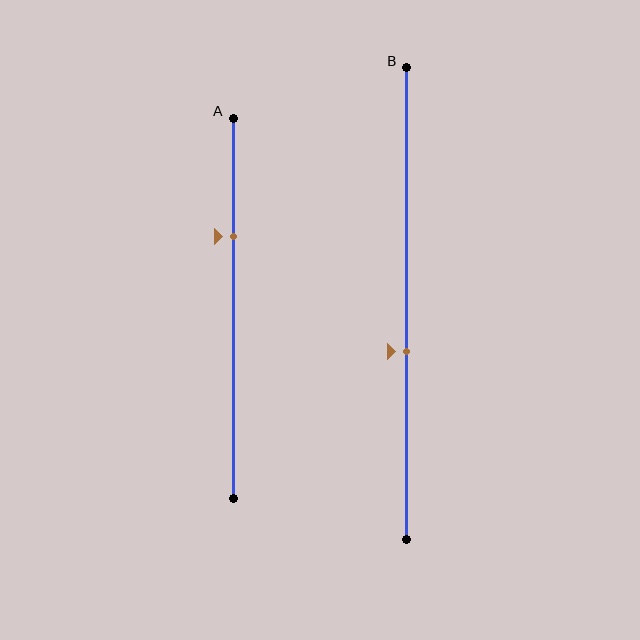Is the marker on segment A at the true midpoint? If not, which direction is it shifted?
No, the marker on segment A is shifted upward by about 19% of the segment length.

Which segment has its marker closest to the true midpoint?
Segment B has its marker closest to the true midpoint.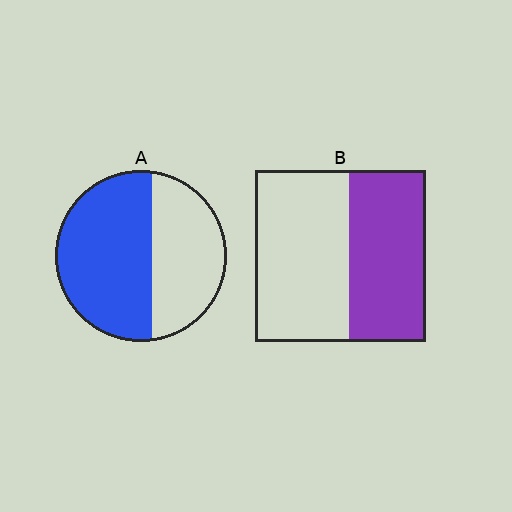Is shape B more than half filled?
No.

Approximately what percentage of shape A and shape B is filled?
A is approximately 60% and B is approximately 45%.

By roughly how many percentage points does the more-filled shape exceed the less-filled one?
By roughly 15 percentage points (A over B).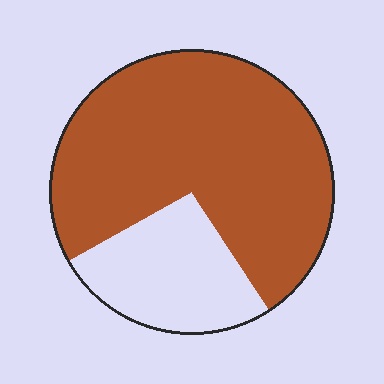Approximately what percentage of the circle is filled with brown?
Approximately 75%.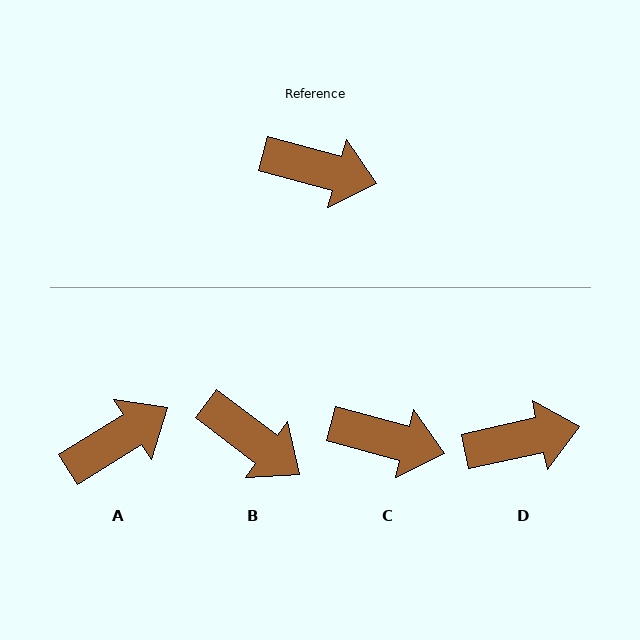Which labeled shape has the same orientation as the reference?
C.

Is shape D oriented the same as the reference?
No, it is off by about 27 degrees.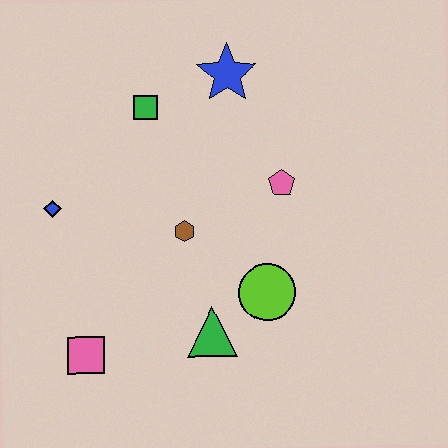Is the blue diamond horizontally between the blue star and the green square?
No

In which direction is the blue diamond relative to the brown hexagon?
The blue diamond is to the left of the brown hexagon.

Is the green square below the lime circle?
No